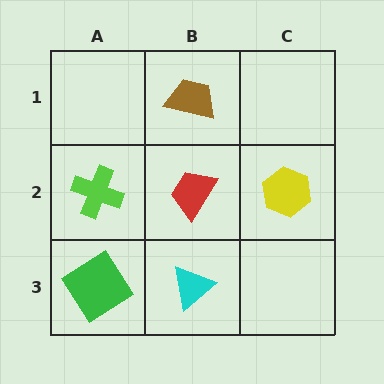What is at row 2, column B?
A red trapezoid.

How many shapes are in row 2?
3 shapes.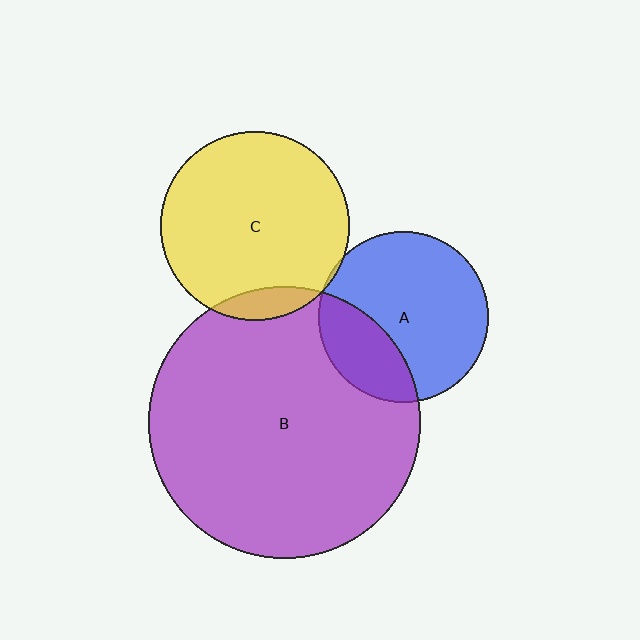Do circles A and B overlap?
Yes.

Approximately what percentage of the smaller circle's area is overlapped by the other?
Approximately 25%.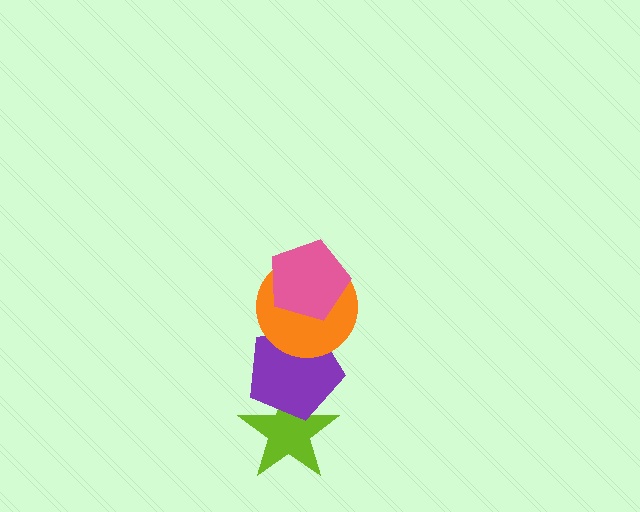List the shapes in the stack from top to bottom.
From top to bottom: the pink pentagon, the orange circle, the purple pentagon, the lime star.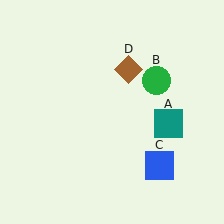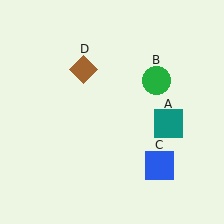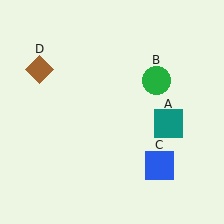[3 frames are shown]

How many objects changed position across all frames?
1 object changed position: brown diamond (object D).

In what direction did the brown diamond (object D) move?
The brown diamond (object D) moved left.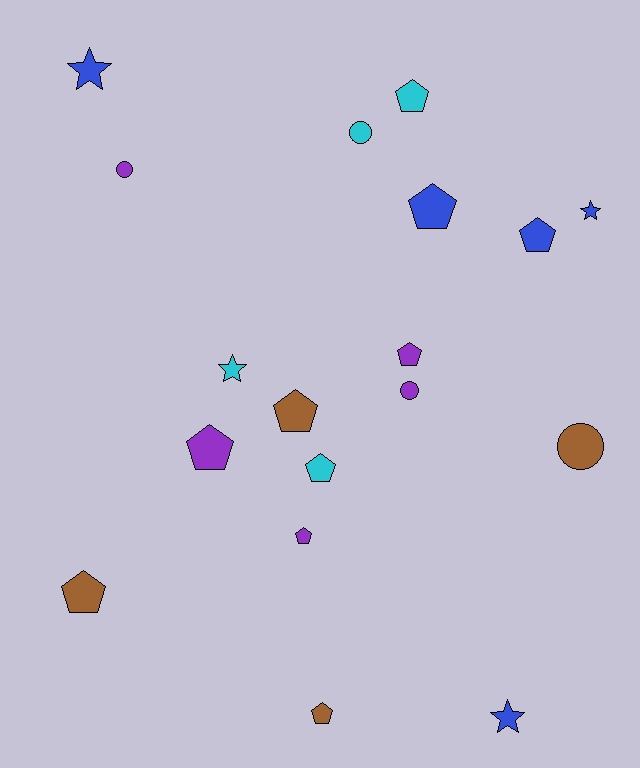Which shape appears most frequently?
Pentagon, with 10 objects.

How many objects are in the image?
There are 18 objects.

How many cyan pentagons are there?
There are 2 cyan pentagons.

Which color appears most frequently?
Blue, with 5 objects.